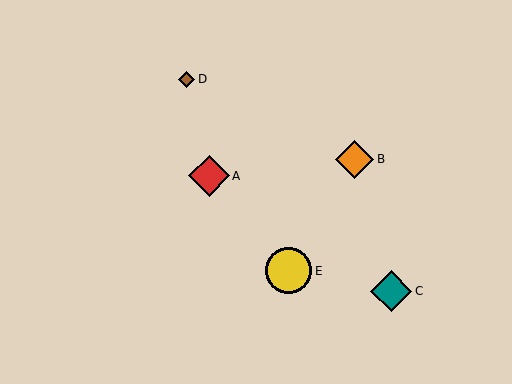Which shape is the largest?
The yellow circle (labeled E) is the largest.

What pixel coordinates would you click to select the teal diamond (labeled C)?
Click at (391, 291) to select the teal diamond C.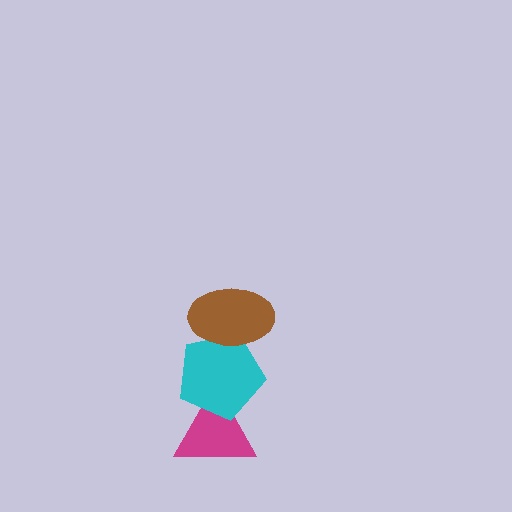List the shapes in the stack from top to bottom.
From top to bottom: the brown ellipse, the cyan pentagon, the magenta triangle.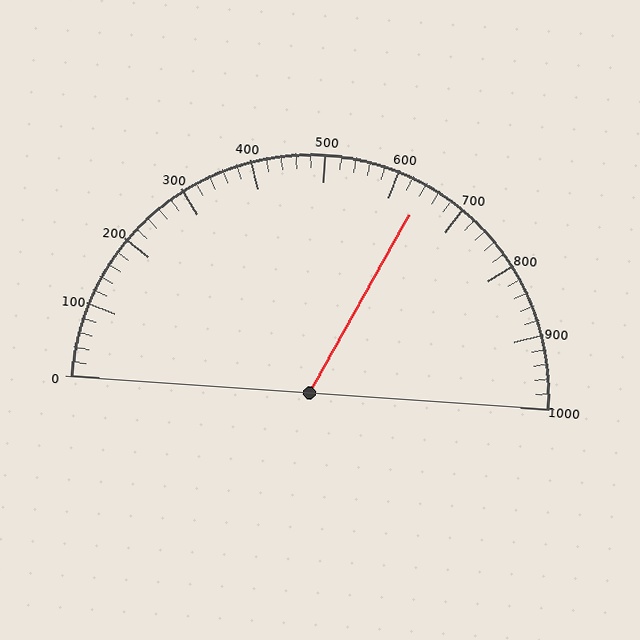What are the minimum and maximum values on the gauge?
The gauge ranges from 0 to 1000.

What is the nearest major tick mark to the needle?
The nearest major tick mark is 600.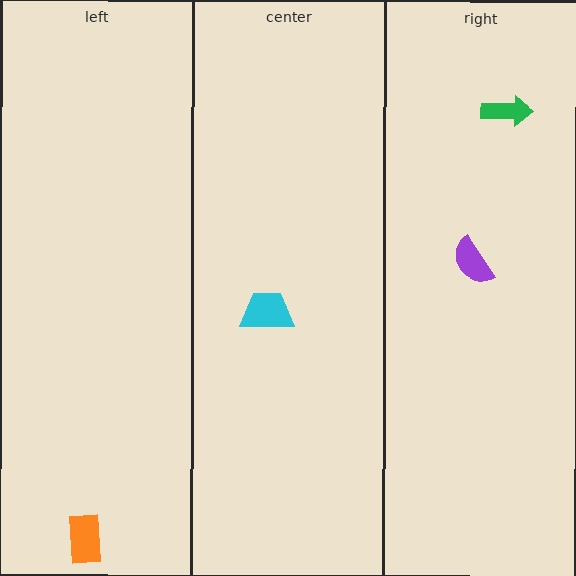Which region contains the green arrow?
The right region.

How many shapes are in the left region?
1.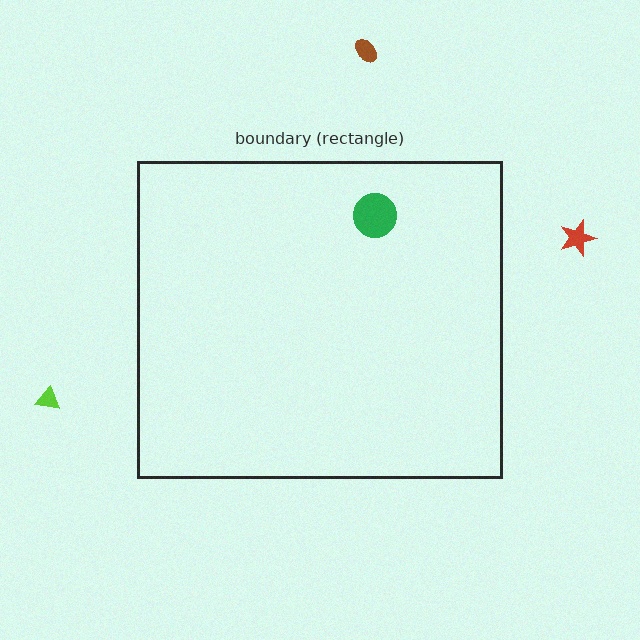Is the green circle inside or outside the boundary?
Inside.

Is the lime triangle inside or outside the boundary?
Outside.